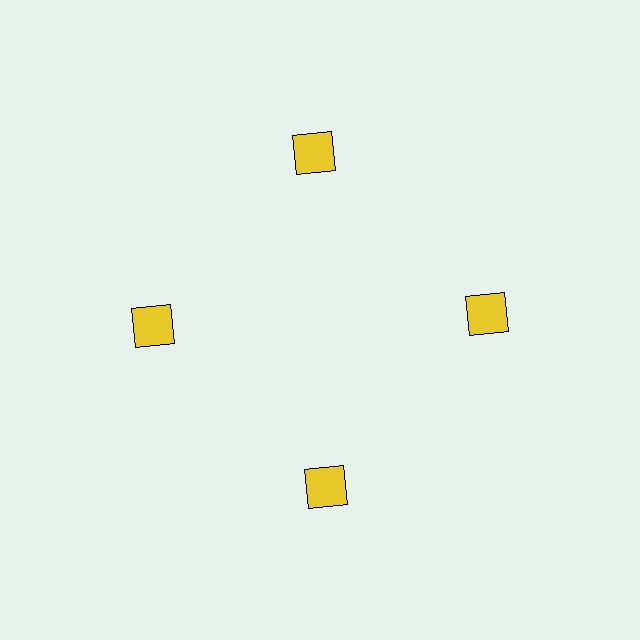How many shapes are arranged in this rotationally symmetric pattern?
There are 4 shapes, arranged in 4 groups of 1.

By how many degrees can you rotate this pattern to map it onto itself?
The pattern maps onto itself every 90 degrees of rotation.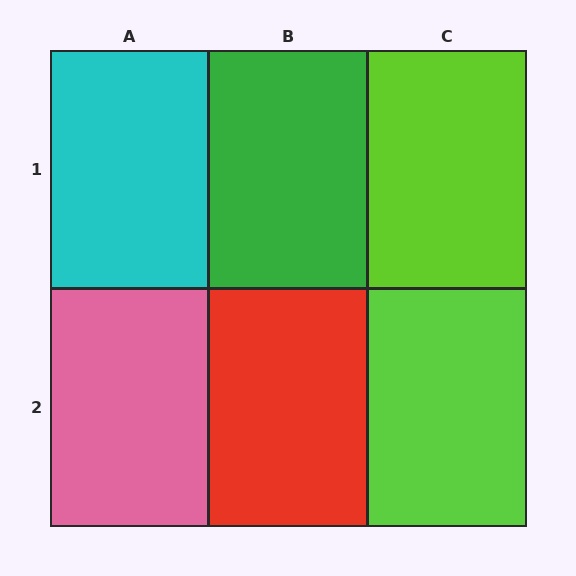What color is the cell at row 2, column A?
Pink.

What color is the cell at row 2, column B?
Red.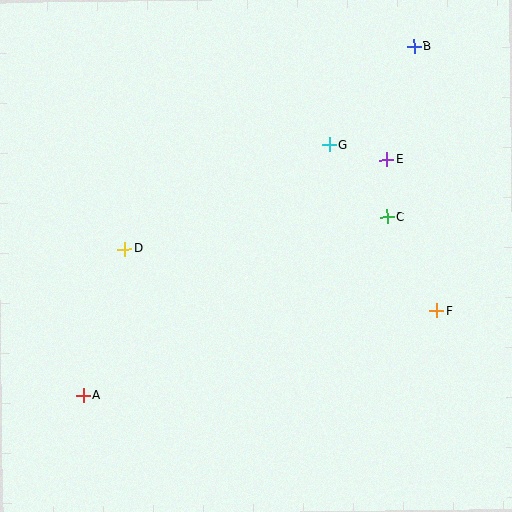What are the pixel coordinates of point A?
Point A is at (83, 395).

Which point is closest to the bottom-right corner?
Point F is closest to the bottom-right corner.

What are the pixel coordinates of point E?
Point E is at (386, 160).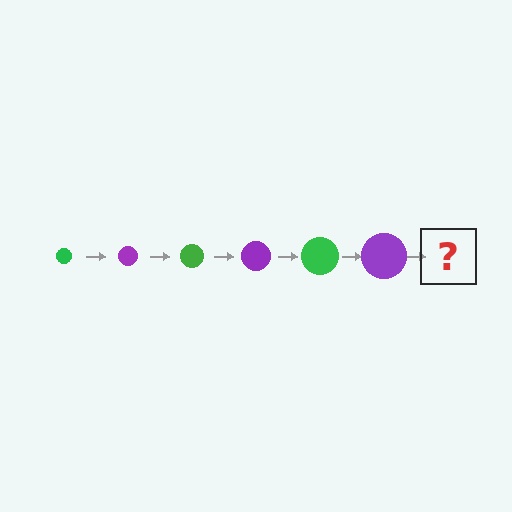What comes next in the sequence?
The next element should be a green circle, larger than the previous one.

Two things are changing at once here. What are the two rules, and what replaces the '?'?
The two rules are that the circle grows larger each step and the color cycles through green and purple. The '?' should be a green circle, larger than the previous one.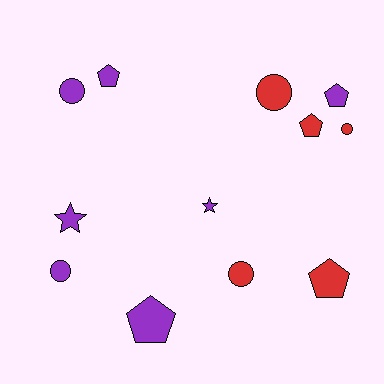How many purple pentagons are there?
There are 3 purple pentagons.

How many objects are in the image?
There are 12 objects.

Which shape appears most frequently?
Pentagon, with 5 objects.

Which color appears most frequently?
Purple, with 7 objects.